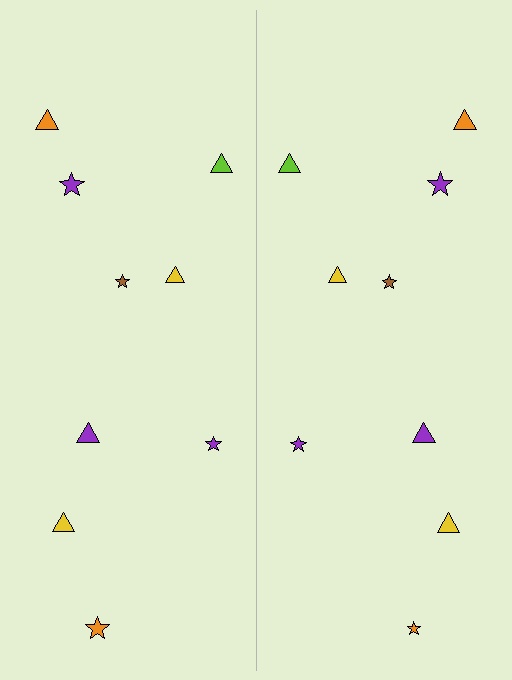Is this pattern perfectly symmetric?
No, the pattern is not perfectly symmetric. The orange star on the right side has a different size than its mirror counterpart.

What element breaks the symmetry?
The orange star on the right side has a different size than its mirror counterpart.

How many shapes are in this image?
There are 18 shapes in this image.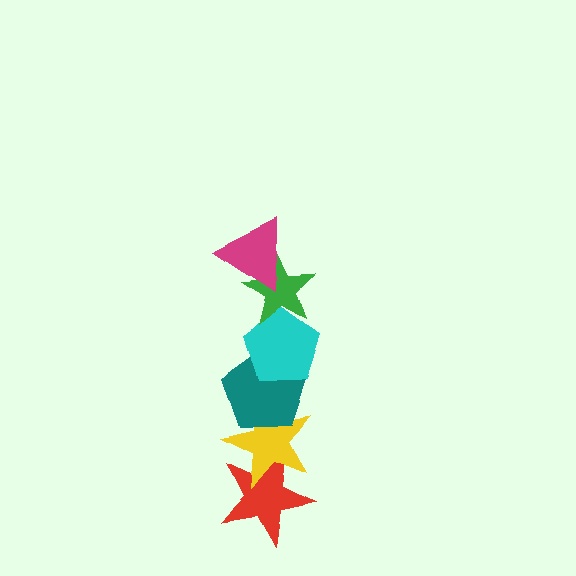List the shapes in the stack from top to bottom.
From top to bottom: the magenta triangle, the green star, the cyan pentagon, the teal pentagon, the yellow star, the red star.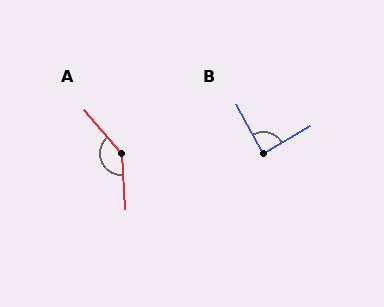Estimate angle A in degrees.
Approximately 143 degrees.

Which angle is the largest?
A, at approximately 143 degrees.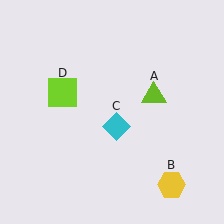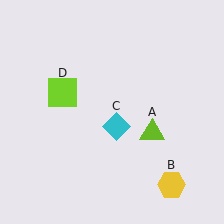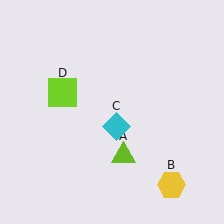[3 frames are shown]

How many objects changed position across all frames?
1 object changed position: lime triangle (object A).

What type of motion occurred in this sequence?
The lime triangle (object A) rotated clockwise around the center of the scene.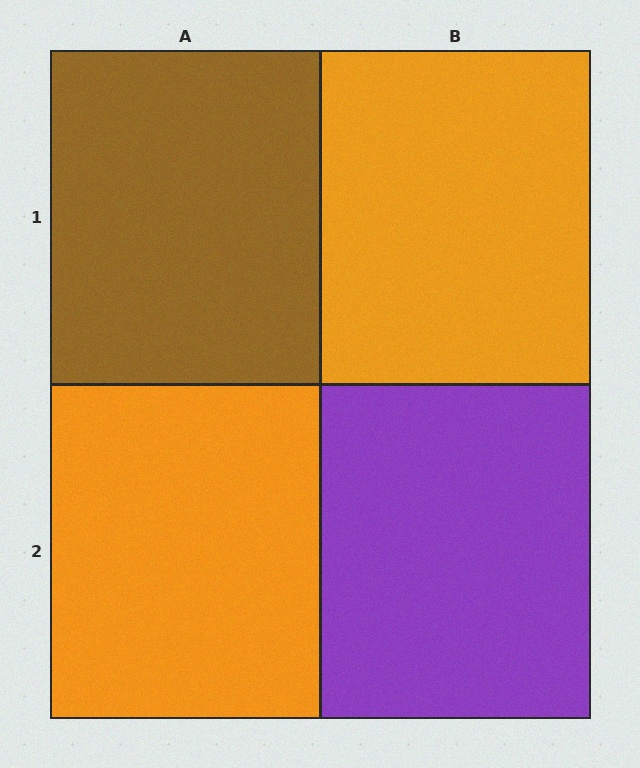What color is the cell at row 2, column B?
Purple.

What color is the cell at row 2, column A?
Orange.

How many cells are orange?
2 cells are orange.